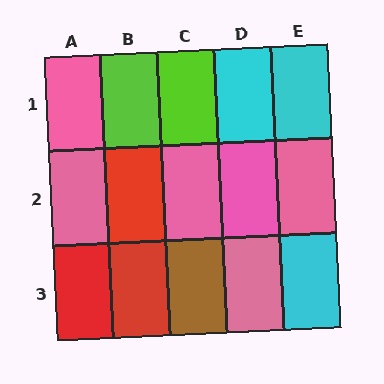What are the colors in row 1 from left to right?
Pink, lime, lime, cyan, cyan.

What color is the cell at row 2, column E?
Pink.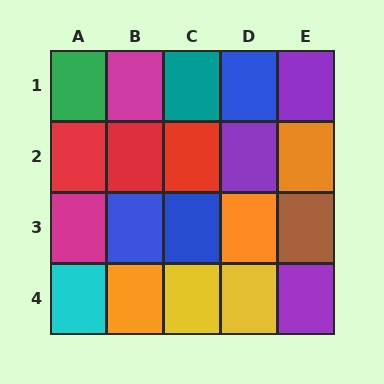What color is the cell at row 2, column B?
Red.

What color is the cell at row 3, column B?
Blue.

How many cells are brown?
1 cell is brown.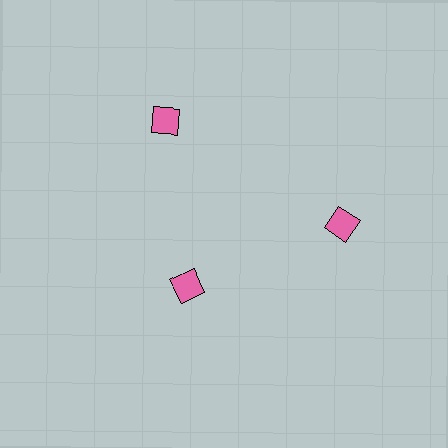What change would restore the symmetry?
The symmetry would be restored by moving it outward, back onto the ring so that all 3 squares sit at equal angles and equal distance from the center.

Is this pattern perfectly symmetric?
No. The 3 pink squares are arranged in a ring, but one element near the 7 o'clock position is pulled inward toward the center, breaking the 3-fold rotational symmetry.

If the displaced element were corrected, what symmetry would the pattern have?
It would have 3-fold rotational symmetry — the pattern would map onto itself every 120 degrees.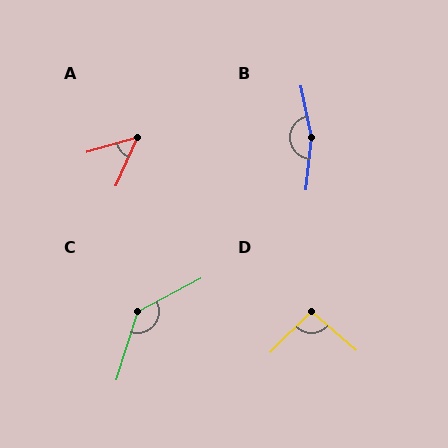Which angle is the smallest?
A, at approximately 50 degrees.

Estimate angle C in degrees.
Approximately 135 degrees.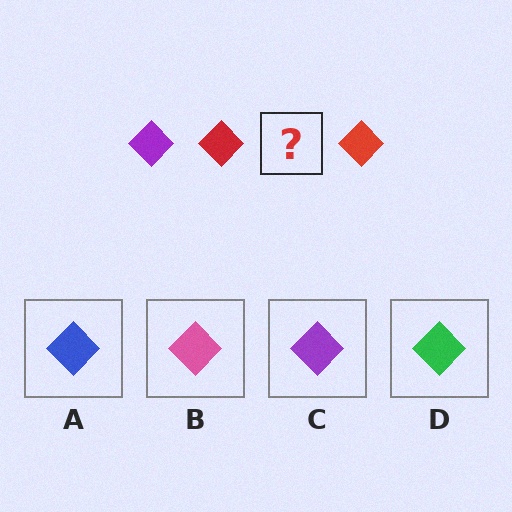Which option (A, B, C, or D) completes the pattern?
C.